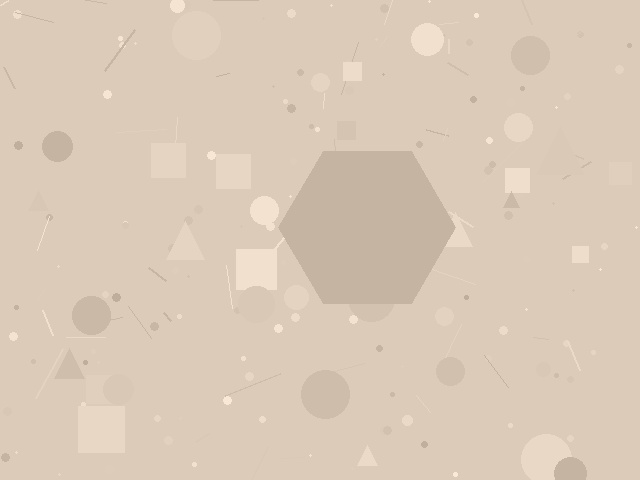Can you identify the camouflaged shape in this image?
The camouflaged shape is a hexagon.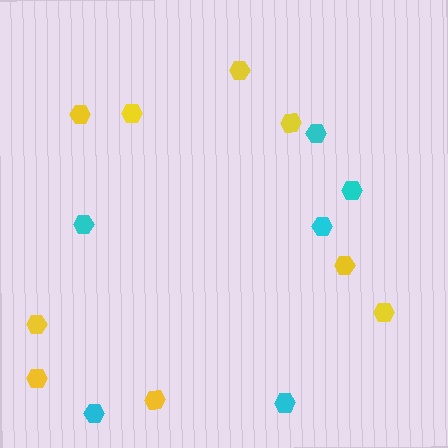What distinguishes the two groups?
There are 2 groups: one group of yellow hexagons (9) and one group of cyan hexagons (6).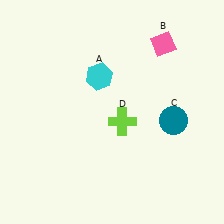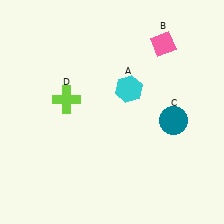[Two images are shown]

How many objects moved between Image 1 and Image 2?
2 objects moved between the two images.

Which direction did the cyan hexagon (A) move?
The cyan hexagon (A) moved right.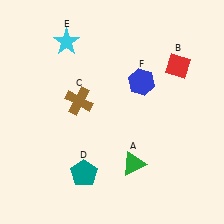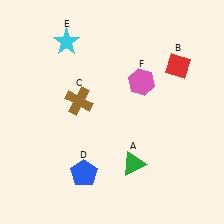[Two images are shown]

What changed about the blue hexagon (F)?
In Image 1, F is blue. In Image 2, it changed to pink.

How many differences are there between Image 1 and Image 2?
There are 2 differences between the two images.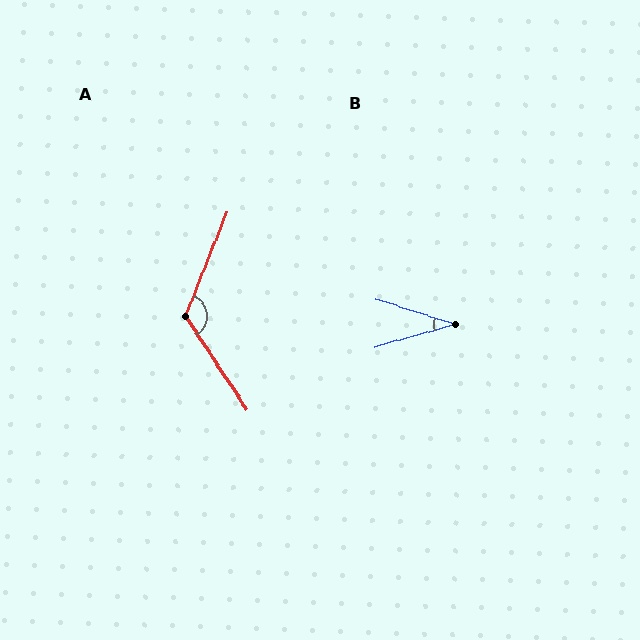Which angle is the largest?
A, at approximately 125 degrees.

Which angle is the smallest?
B, at approximately 34 degrees.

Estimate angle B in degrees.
Approximately 34 degrees.